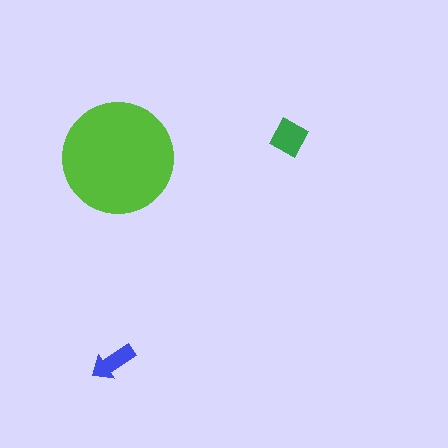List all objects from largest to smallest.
The lime circle, the green diamond, the blue arrow.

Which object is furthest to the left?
The blue arrow is leftmost.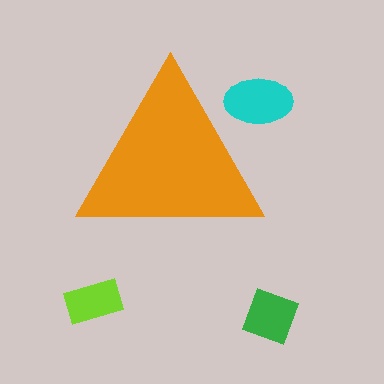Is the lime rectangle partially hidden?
No, the lime rectangle is fully visible.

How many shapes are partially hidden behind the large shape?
1 shape is partially hidden.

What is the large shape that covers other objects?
An orange triangle.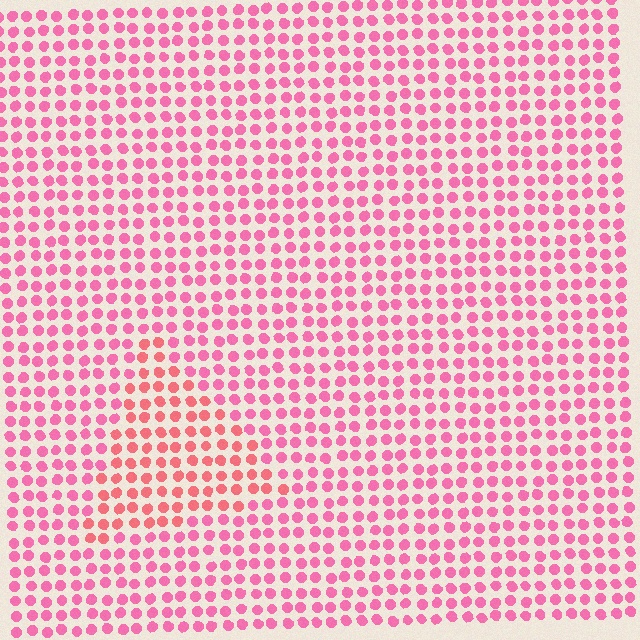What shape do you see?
I see a triangle.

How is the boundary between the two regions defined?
The boundary is defined purely by a slight shift in hue (about 23 degrees). Spacing, size, and orientation are identical on both sides.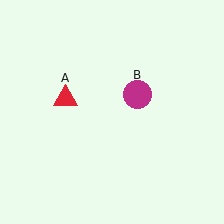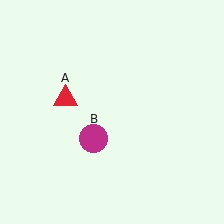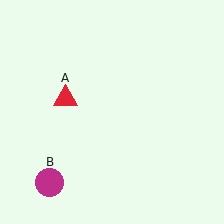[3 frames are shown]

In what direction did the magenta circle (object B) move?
The magenta circle (object B) moved down and to the left.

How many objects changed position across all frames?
1 object changed position: magenta circle (object B).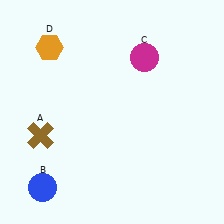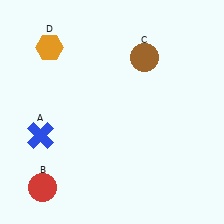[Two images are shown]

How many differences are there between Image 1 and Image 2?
There are 3 differences between the two images.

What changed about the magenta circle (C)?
In Image 1, C is magenta. In Image 2, it changed to brown.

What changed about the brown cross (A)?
In Image 1, A is brown. In Image 2, it changed to blue.